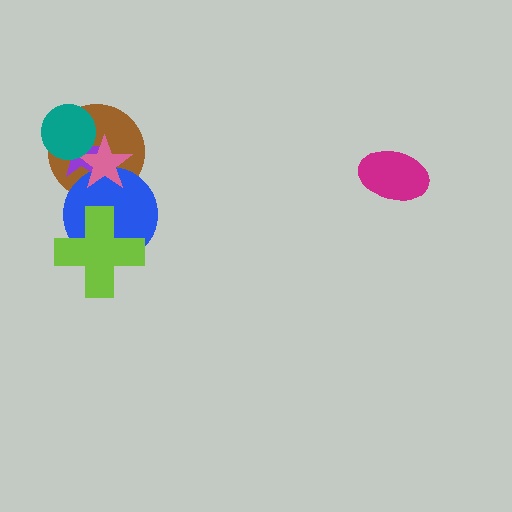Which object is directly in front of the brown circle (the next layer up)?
The blue circle is directly in front of the brown circle.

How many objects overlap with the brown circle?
4 objects overlap with the brown circle.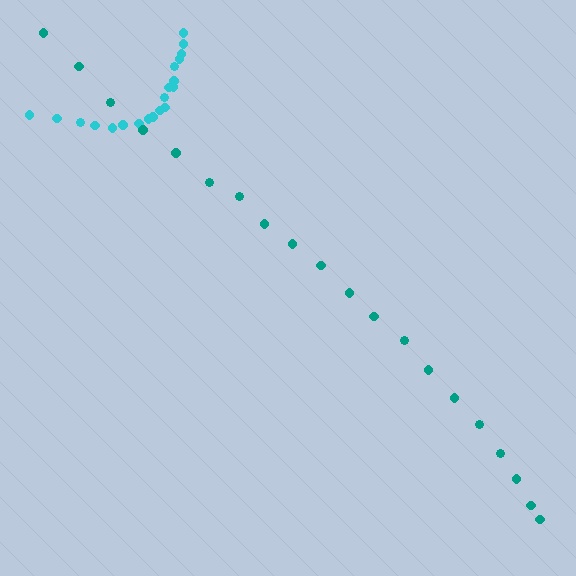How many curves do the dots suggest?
There are 2 distinct paths.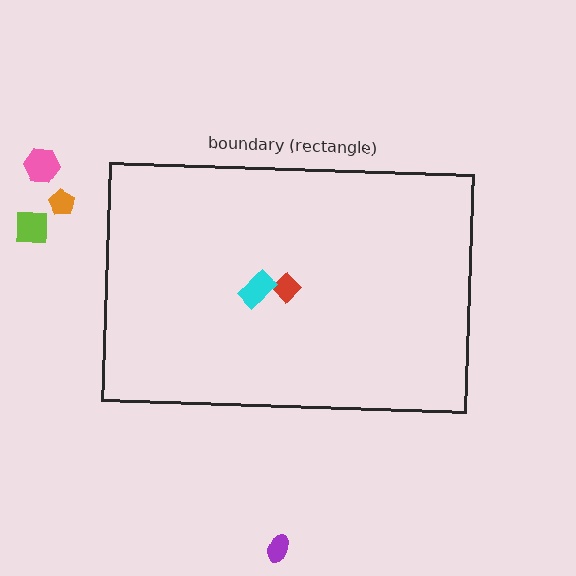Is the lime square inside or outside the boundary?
Outside.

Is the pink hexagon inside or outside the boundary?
Outside.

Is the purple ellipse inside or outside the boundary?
Outside.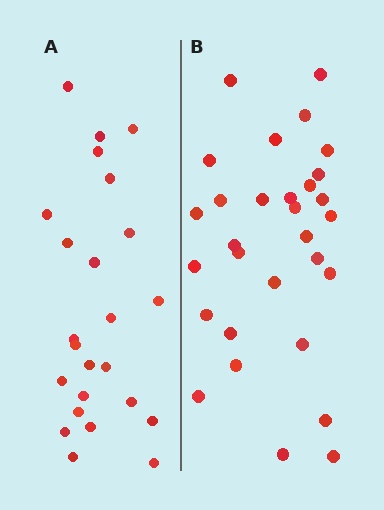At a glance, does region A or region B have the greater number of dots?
Region B (the right region) has more dots.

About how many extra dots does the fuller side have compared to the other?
Region B has about 6 more dots than region A.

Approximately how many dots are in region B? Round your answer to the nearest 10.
About 30 dots.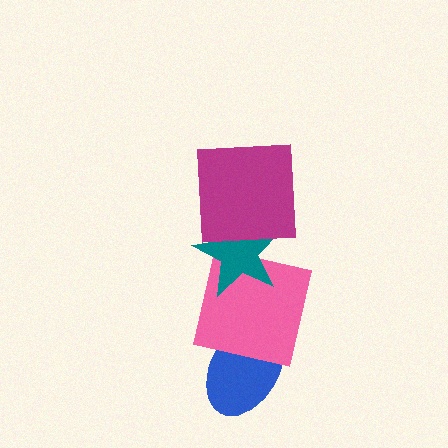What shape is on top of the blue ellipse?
The pink square is on top of the blue ellipse.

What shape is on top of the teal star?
The magenta square is on top of the teal star.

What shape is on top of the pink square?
The teal star is on top of the pink square.